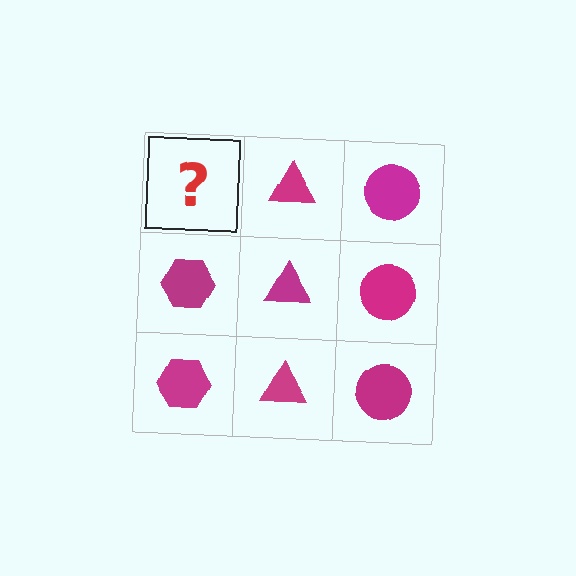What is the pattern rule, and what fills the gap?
The rule is that each column has a consistent shape. The gap should be filled with a magenta hexagon.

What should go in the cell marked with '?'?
The missing cell should contain a magenta hexagon.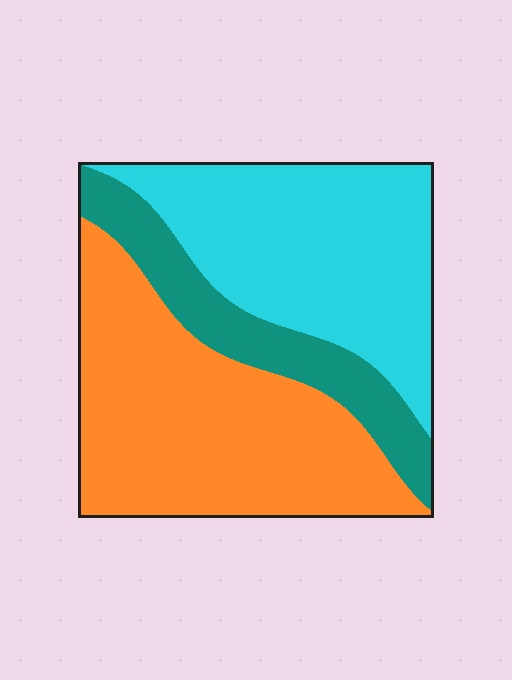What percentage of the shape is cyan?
Cyan takes up about three eighths (3/8) of the shape.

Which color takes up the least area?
Teal, at roughly 20%.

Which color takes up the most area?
Orange, at roughly 45%.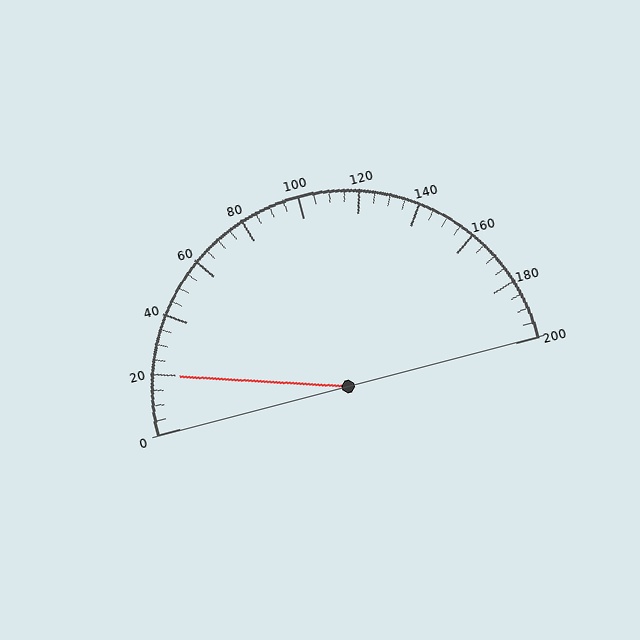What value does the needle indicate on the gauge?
The needle indicates approximately 20.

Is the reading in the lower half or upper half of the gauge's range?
The reading is in the lower half of the range (0 to 200).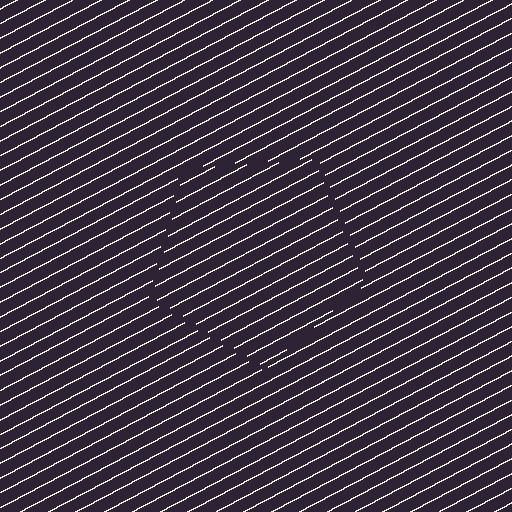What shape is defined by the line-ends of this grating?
An illusory pentagon. The interior of the shape contains the same grating, shifted by half a period — the contour is defined by the phase discontinuity where line-ends from the inner and outer gratings abut.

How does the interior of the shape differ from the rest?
The interior of the shape contains the same grating, shifted by half a period — the contour is defined by the phase discontinuity where line-ends from the inner and outer gratings abut.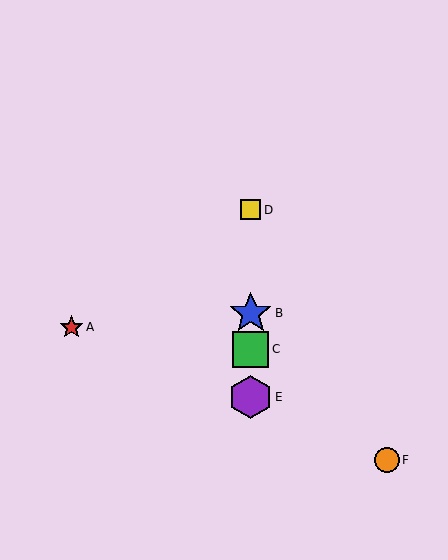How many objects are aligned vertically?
4 objects (B, C, D, E) are aligned vertically.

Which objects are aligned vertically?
Objects B, C, D, E are aligned vertically.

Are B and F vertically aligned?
No, B is at x≈251 and F is at x≈387.